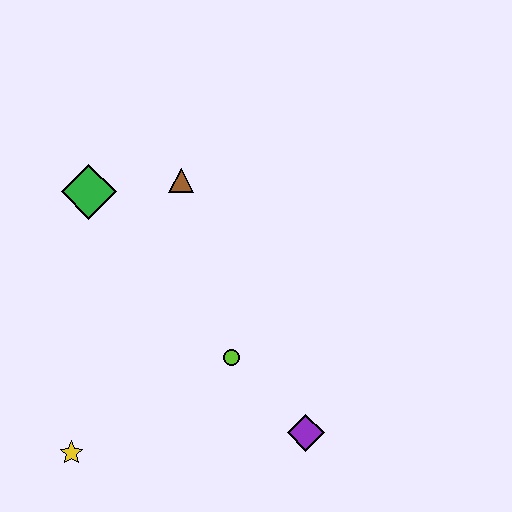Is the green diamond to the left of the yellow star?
No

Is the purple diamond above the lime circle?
No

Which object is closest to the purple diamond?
The lime circle is closest to the purple diamond.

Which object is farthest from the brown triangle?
The yellow star is farthest from the brown triangle.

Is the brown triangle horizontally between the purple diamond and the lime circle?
No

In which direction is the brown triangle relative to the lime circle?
The brown triangle is above the lime circle.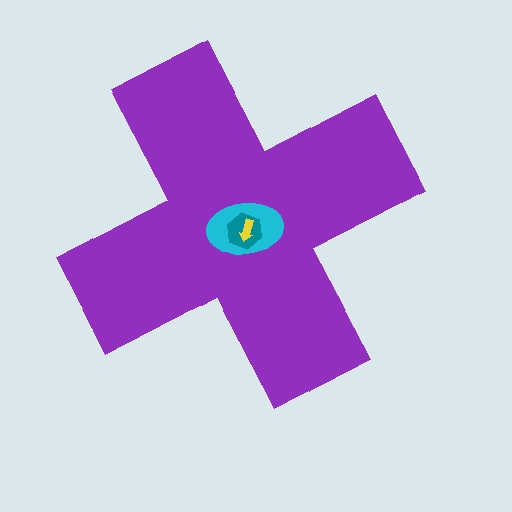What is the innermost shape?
The yellow arrow.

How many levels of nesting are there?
4.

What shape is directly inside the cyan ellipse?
The teal hexagon.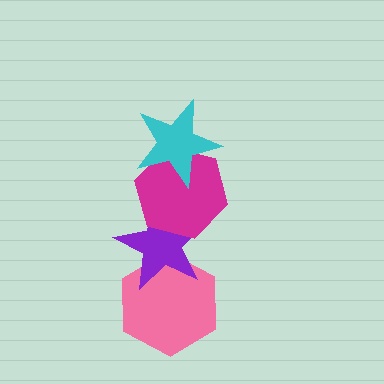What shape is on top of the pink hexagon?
The purple star is on top of the pink hexagon.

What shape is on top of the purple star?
The magenta hexagon is on top of the purple star.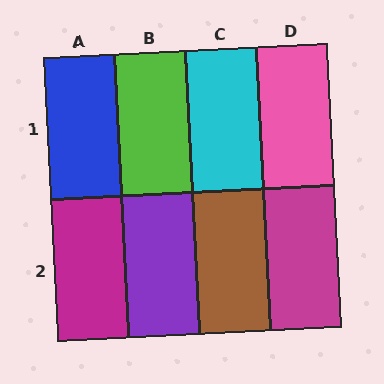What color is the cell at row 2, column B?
Purple.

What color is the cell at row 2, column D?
Magenta.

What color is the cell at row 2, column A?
Magenta.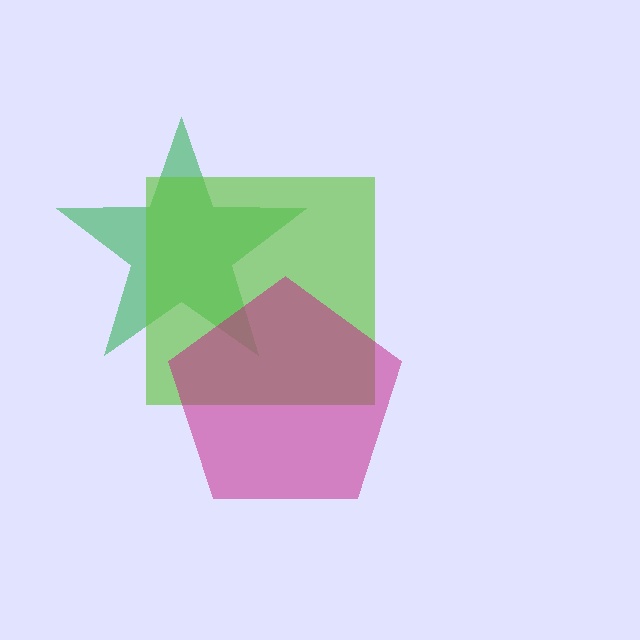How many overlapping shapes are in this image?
There are 3 overlapping shapes in the image.